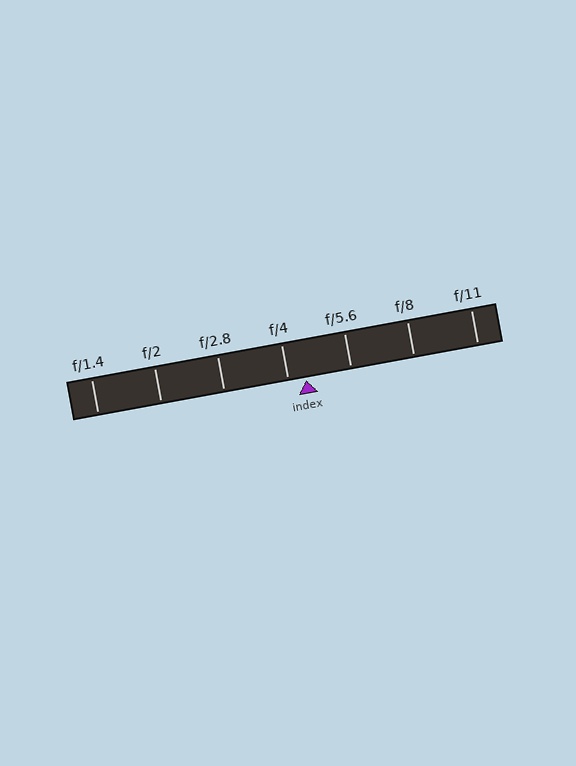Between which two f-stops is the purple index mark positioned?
The index mark is between f/4 and f/5.6.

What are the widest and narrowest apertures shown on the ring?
The widest aperture shown is f/1.4 and the narrowest is f/11.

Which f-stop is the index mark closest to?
The index mark is closest to f/4.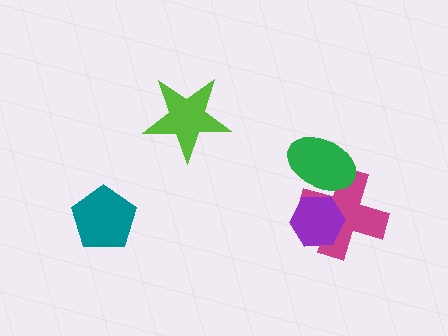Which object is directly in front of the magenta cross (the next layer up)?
The purple hexagon is directly in front of the magenta cross.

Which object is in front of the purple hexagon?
The green ellipse is in front of the purple hexagon.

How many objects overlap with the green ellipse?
2 objects overlap with the green ellipse.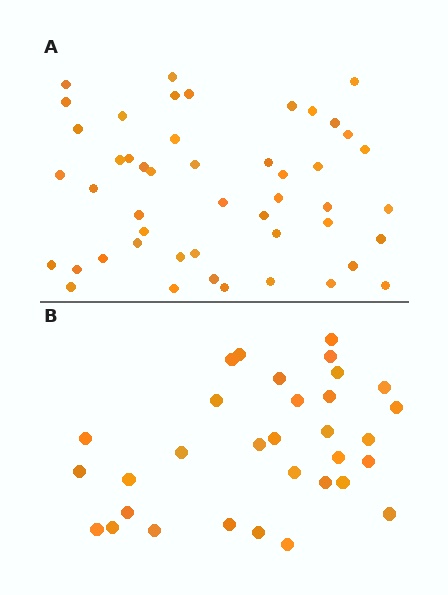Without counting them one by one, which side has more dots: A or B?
Region A (the top region) has more dots.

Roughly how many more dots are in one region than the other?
Region A has approximately 15 more dots than region B.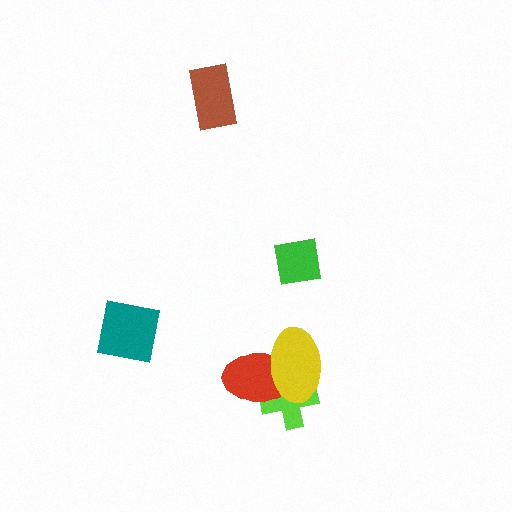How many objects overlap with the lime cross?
2 objects overlap with the lime cross.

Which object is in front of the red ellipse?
The yellow ellipse is in front of the red ellipse.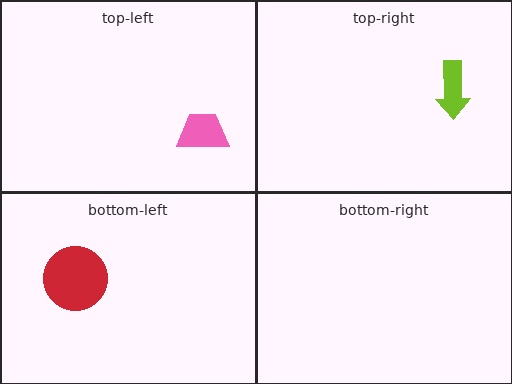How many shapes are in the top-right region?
1.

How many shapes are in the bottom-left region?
1.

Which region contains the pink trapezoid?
The top-left region.